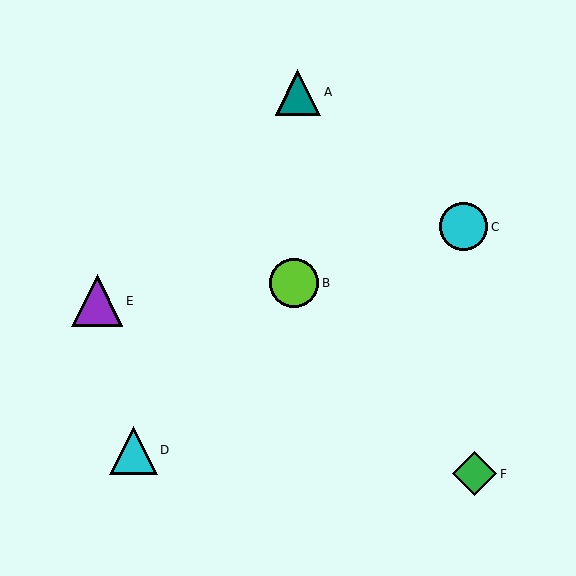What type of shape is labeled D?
Shape D is a cyan triangle.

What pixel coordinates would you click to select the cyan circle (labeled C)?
Click at (464, 227) to select the cyan circle C.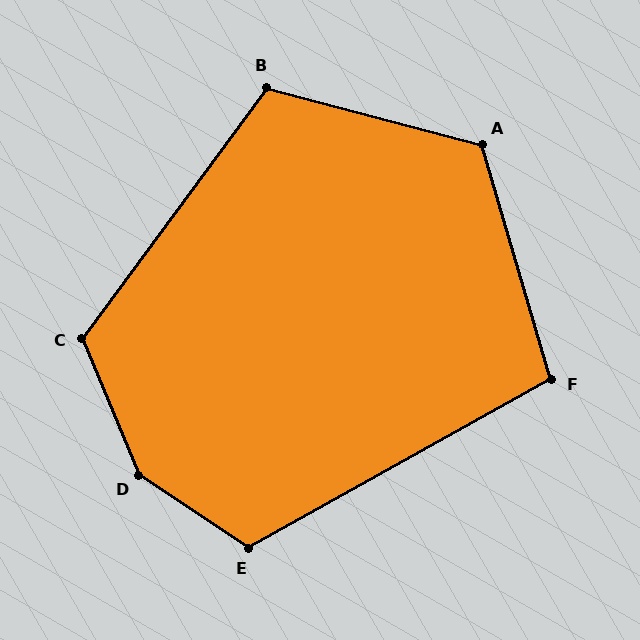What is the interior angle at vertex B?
Approximately 111 degrees (obtuse).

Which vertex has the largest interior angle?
D, at approximately 146 degrees.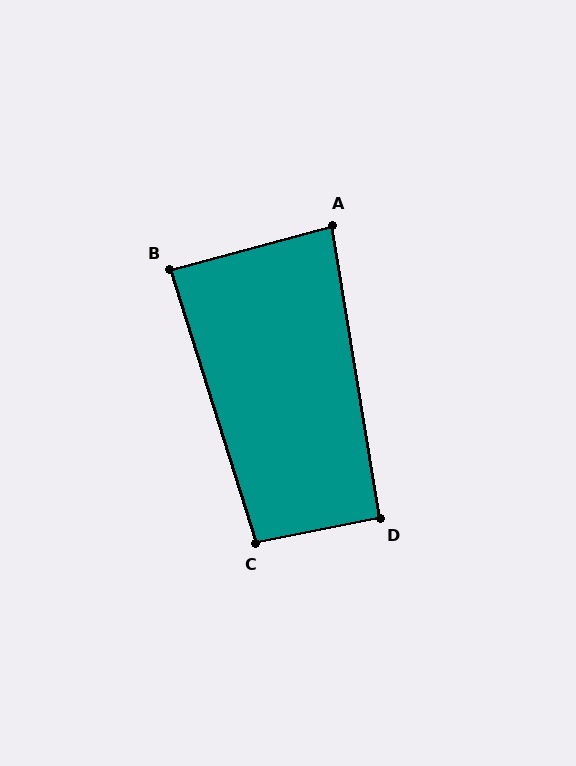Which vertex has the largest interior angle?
C, at approximately 96 degrees.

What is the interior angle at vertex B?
Approximately 88 degrees (approximately right).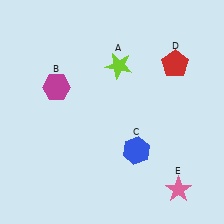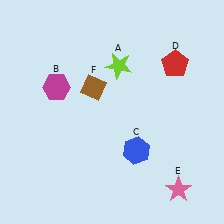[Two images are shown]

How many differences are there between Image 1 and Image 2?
There is 1 difference between the two images.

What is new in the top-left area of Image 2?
A brown diamond (F) was added in the top-left area of Image 2.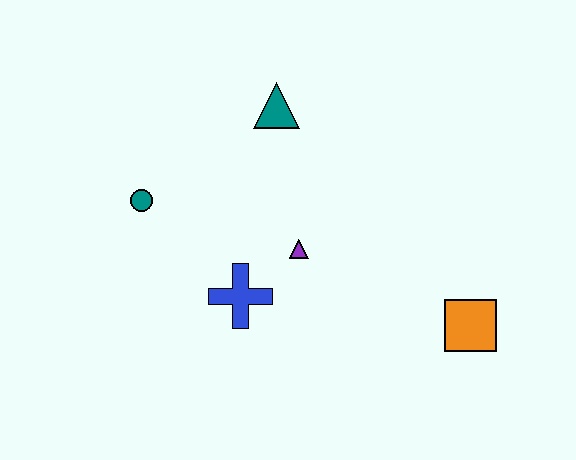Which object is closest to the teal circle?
The blue cross is closest to the teal circle.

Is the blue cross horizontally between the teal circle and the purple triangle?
Yes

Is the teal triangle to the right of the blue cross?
Yes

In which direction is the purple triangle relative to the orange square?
The purple triangle is to the left of the orange square.